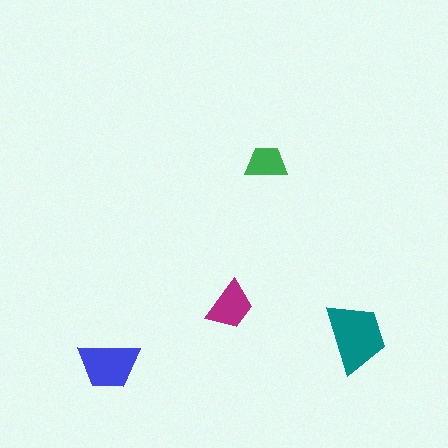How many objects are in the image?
There are 4 objects in the image.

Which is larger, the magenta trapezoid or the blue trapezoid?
The blue one.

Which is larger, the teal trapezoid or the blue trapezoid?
The teal one.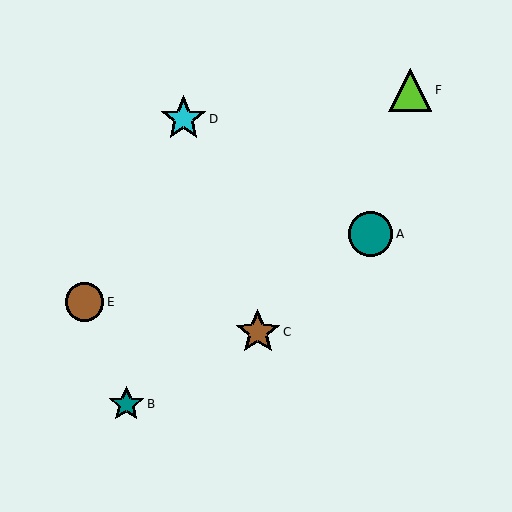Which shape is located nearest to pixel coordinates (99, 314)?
The brown circle (labeled E) at (85, 302) is nearest to that location.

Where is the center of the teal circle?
The center of the teal circle is at (371, 234).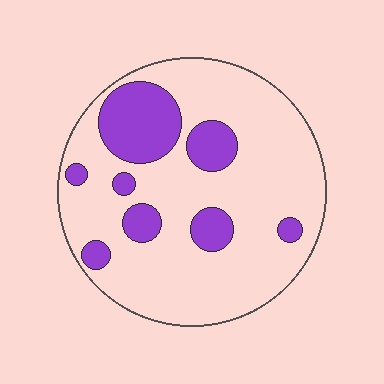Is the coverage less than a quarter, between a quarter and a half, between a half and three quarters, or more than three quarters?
Less than a quarter.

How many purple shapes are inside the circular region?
8.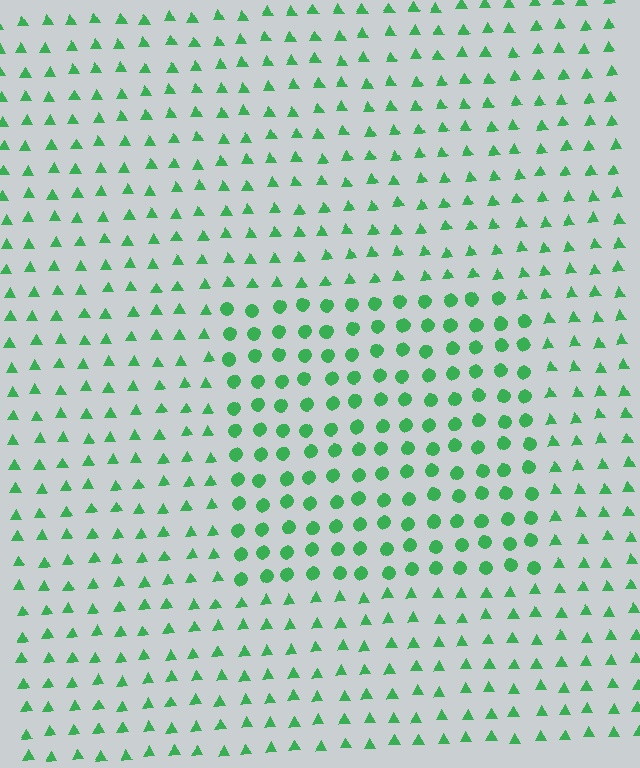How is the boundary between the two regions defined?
The boundary is defined by a change in element shape: circles inside vs. triangles outside. All elements share the same color and spacing.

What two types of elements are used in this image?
The image uses circles inside the rectangle region and triangles outside it.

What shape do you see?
I see a rectangle.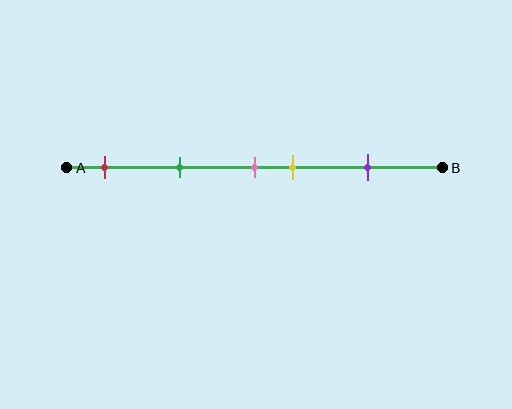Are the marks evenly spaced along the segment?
No, the marks are not evenly spaced.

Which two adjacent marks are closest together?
The pink and yellow marks are the closest adjacent pair.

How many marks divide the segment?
There are 5 marks dividing the segment.